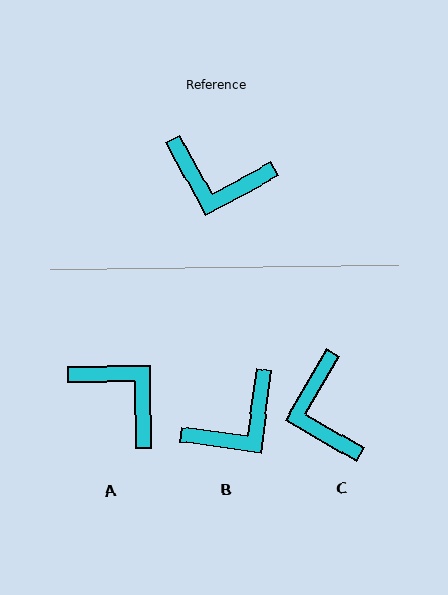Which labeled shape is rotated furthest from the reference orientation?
A, about 152 degrees away.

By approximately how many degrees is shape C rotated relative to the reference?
Approximately 58 degrees clockwise.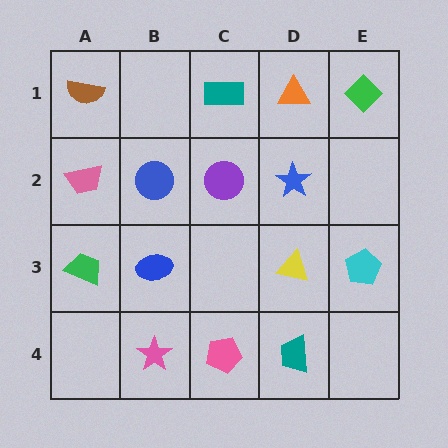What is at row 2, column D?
A blue star.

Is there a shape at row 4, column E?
No, that cell is empty.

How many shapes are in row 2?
4 shapes.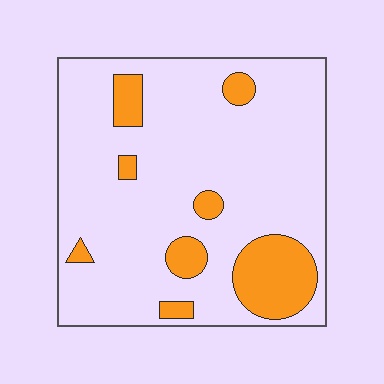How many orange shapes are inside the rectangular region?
8.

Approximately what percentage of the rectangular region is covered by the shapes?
Approximately 15%.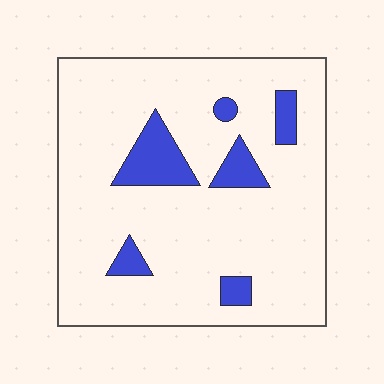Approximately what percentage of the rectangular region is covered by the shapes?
Approximately 10%.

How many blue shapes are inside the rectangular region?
6.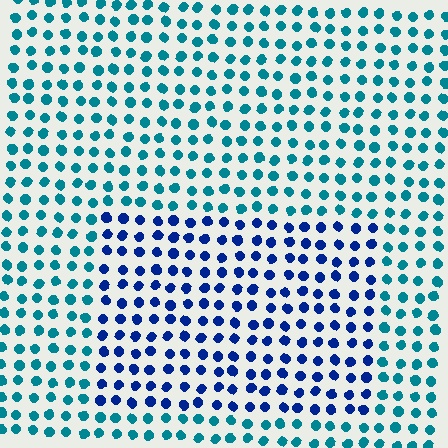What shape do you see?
I see a rectangle.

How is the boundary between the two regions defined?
The boundary is defined purely by a slight shift in hue (about 41 degrees). Spacing, size, and orientation are identical on both sides.